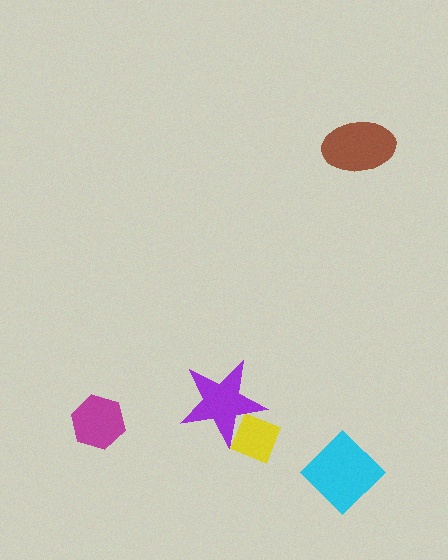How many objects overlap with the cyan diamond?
0 objects overlap with the cyan diamond.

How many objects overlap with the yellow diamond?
1 object overlaps with the yellow diamond.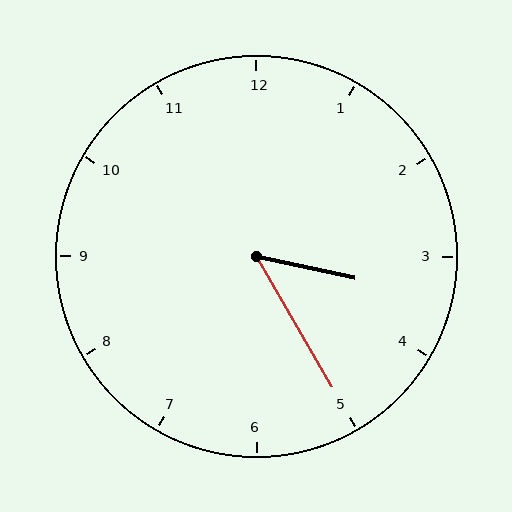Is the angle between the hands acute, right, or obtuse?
It is acute.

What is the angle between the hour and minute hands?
Approximately 48 degrees.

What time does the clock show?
3:25.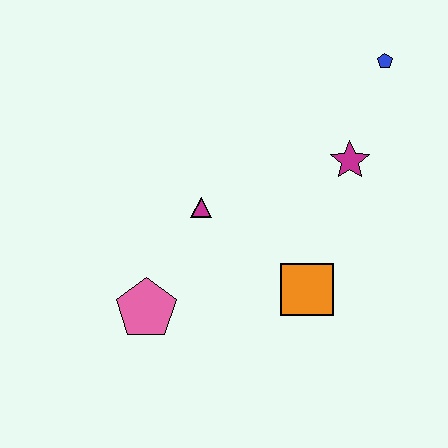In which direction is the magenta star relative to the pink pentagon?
The magenta star is to the right of the pink pentagon.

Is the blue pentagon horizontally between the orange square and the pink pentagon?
No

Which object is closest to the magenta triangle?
The pink pentagon is closest to the magenta triangle.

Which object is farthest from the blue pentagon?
The pink pentagon is farthest from the blue pentagon.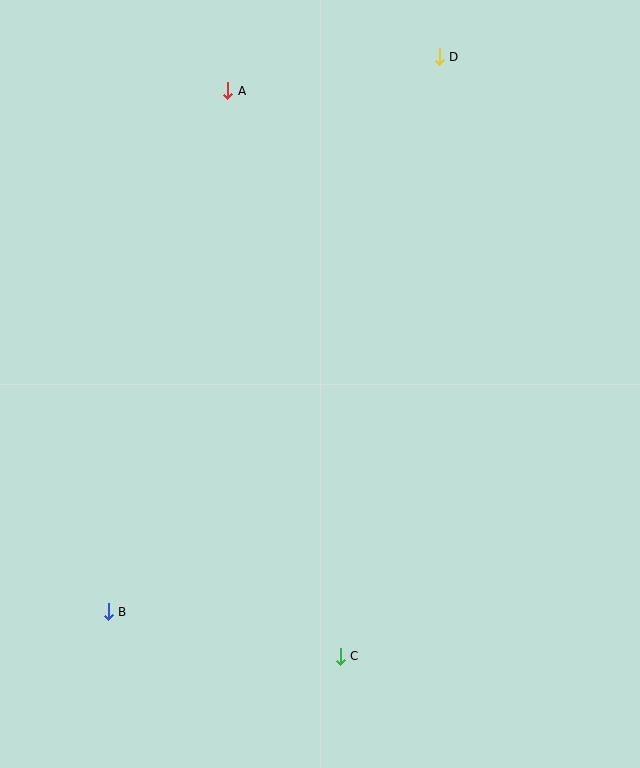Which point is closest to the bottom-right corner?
Point C is closest to the bottom-right corner.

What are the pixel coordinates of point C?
Point C is at (340, 656).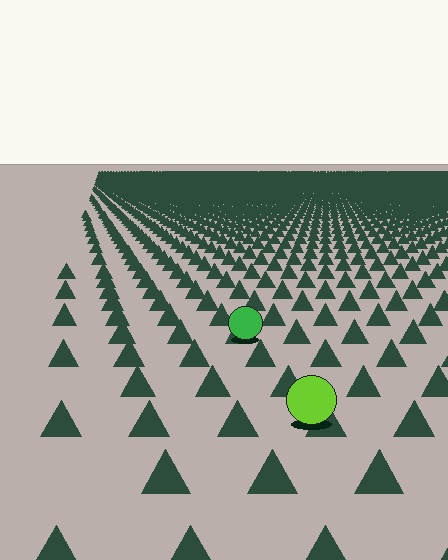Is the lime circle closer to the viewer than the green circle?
Yes. The lime circle is closer — you can tell from the texture gradient: the ground texture is coarser near it.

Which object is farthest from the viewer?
The green circle is farthest from the viewer. It appears smaller and the ground texture around it is denser.